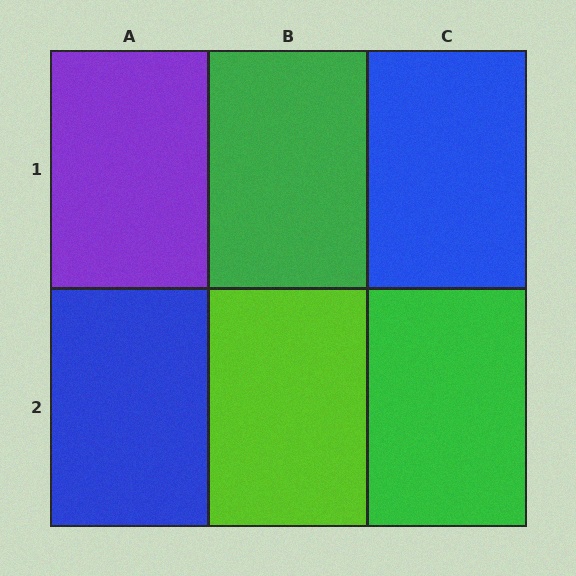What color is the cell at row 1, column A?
Purple.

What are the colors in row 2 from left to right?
Blue, lime, green.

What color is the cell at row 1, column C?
Blue.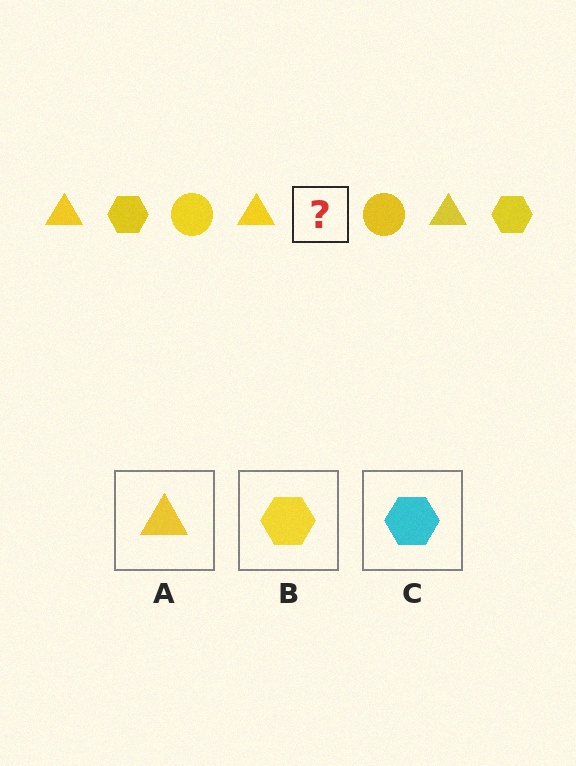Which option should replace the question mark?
Option B.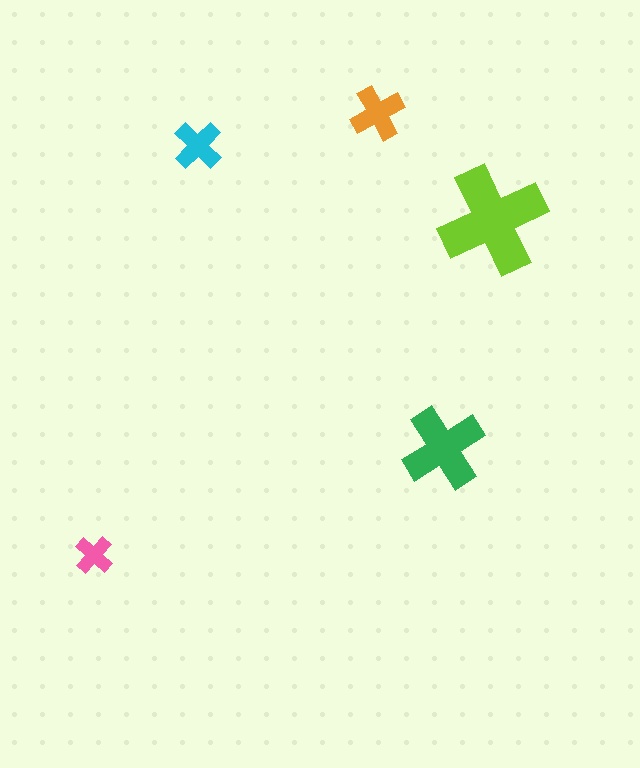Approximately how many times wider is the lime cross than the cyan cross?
About 2 times wider.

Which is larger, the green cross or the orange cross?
The green one.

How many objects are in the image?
There are 5 objects in the image.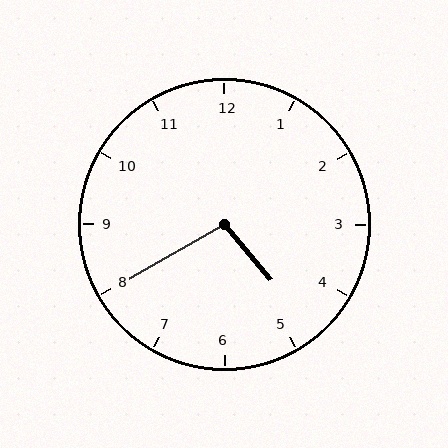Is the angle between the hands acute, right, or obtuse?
It is obtuse.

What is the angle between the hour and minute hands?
Approximately 100 degrees.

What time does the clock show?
4:40.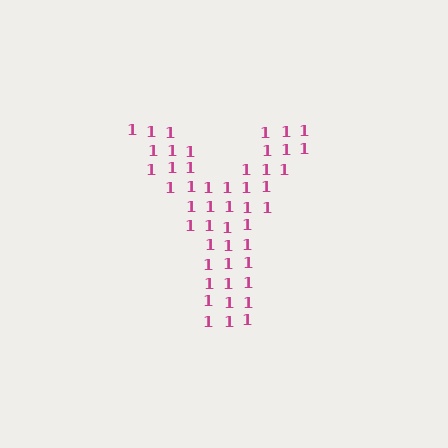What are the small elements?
The small elements are digit 1's.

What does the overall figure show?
The overall figure shows the letter Y.